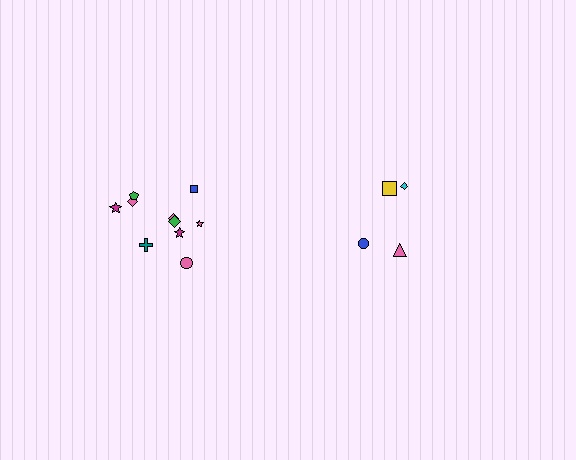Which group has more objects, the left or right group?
The left group.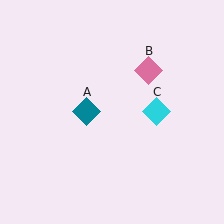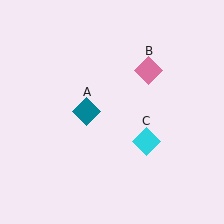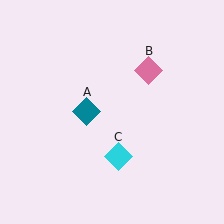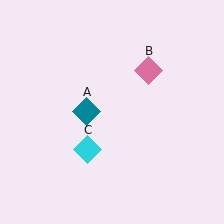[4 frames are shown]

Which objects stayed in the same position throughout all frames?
Teal diamond (object A) and pink diamond (object B) remained stationary.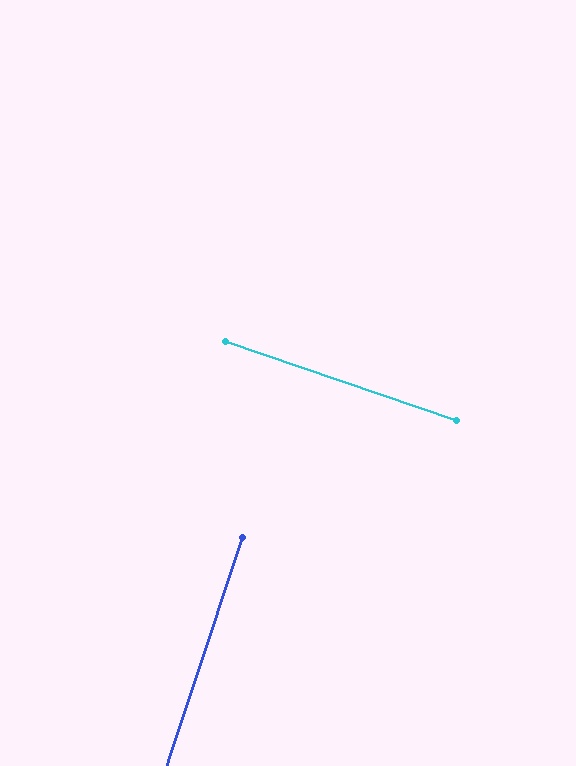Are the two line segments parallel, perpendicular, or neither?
Perpendicular — they meet at approximately 89°.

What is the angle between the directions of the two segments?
Approximately 89 degrees.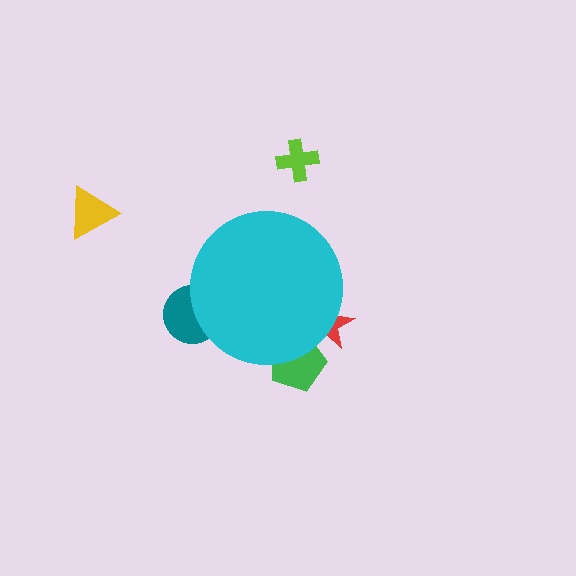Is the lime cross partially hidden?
No, the lime cross is fully visible.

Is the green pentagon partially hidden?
Yes, the green pentagon is partially hidden behind the cyan circle.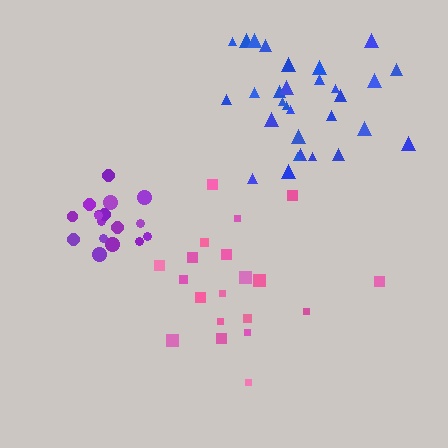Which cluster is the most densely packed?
Purple.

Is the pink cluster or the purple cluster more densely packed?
Purple.